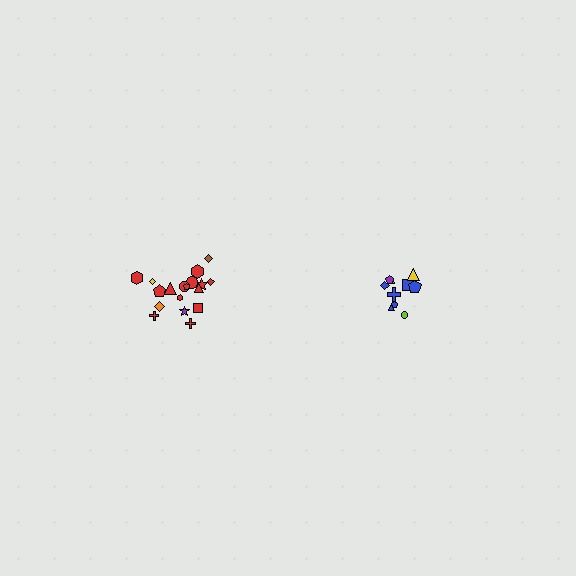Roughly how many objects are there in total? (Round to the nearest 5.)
Roughly 30 objects in total.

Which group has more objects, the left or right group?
The left group.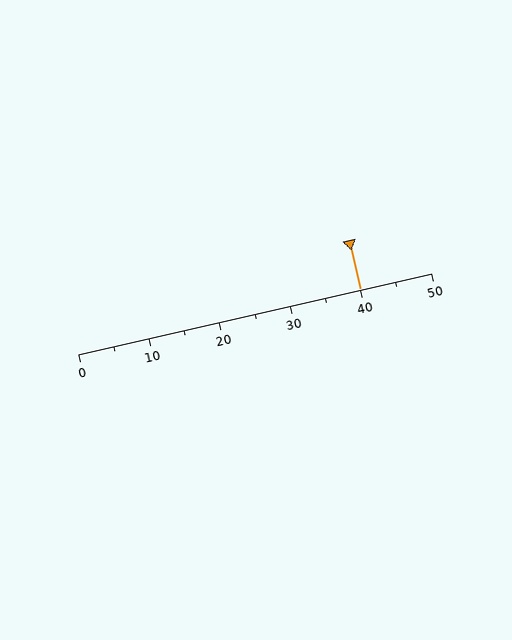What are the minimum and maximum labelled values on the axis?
The axis runs from 0 to 50.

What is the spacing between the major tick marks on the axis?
The major ticks are spaced 10 apart.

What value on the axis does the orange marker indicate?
The marker indicates approximately 40.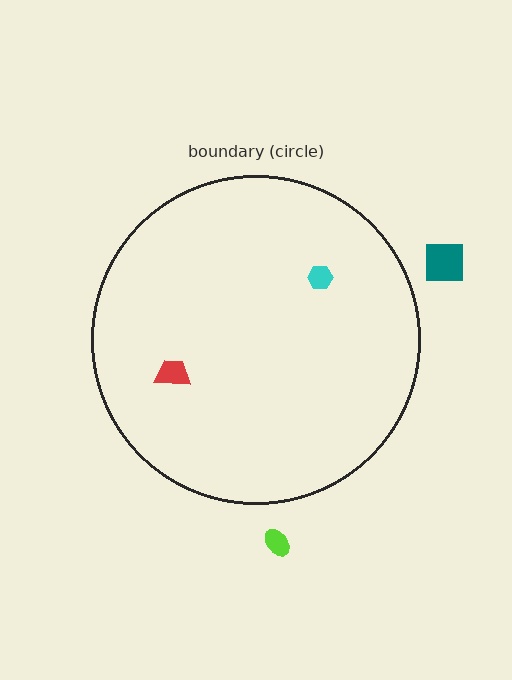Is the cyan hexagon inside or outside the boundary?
Inside.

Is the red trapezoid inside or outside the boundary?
Inside.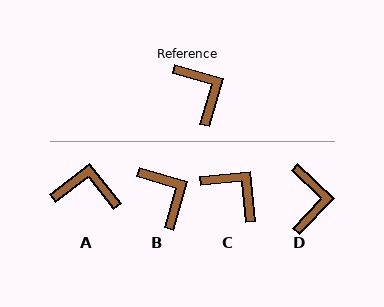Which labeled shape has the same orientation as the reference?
B.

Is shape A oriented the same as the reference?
No, it is off by about 54 degrees.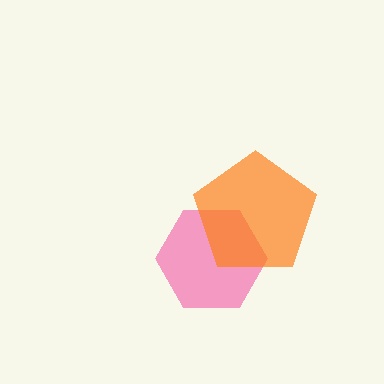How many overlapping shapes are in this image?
There are 2 overlapping shapes in the image.